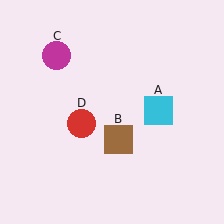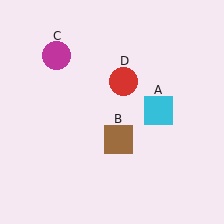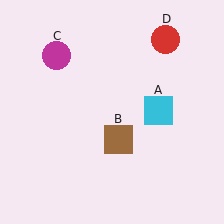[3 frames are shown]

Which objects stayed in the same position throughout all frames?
Cyan square (object A) and brown square (object B) and magenta circle (object C) remained stationary.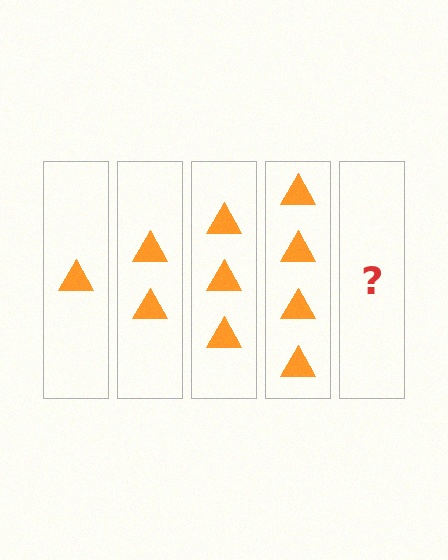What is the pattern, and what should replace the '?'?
The pattern is that each step adds one more triangle. The '?' should be 5 triangles.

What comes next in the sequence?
The next element should be 5 triangles.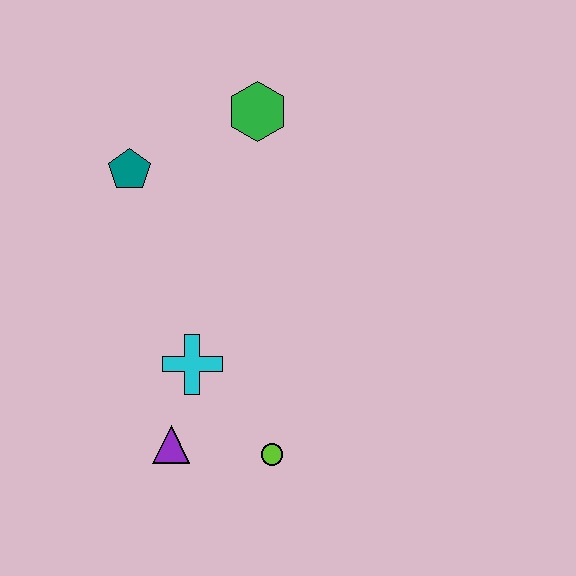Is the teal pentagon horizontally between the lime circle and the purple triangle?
No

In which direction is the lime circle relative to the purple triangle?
The lime circle is to the right of the purple triangle.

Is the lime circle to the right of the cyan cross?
Yes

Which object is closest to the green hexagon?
The teal pentagon is closest to the green hexagon.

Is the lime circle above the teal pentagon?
No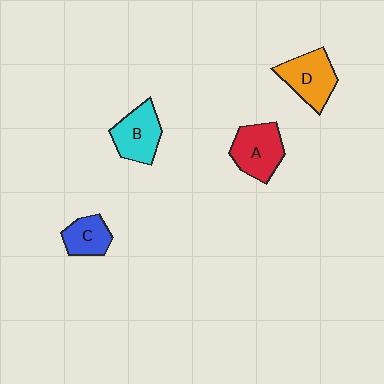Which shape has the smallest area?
Shape C (blue).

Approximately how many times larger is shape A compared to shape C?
Approximately 1.5 times.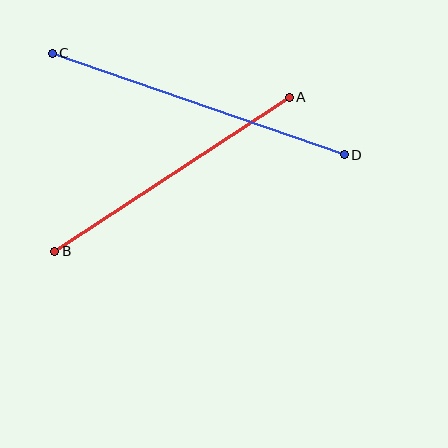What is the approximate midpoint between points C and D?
The midpoint is at approximately (198, 104) pixels.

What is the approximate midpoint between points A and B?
The midpoint is at approximately (172, 174) pixels.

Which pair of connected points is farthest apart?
Points C and D are farthest apart.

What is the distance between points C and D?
The distance is approximately 309 pixels.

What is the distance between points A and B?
The distance is approximately 281 pixels.